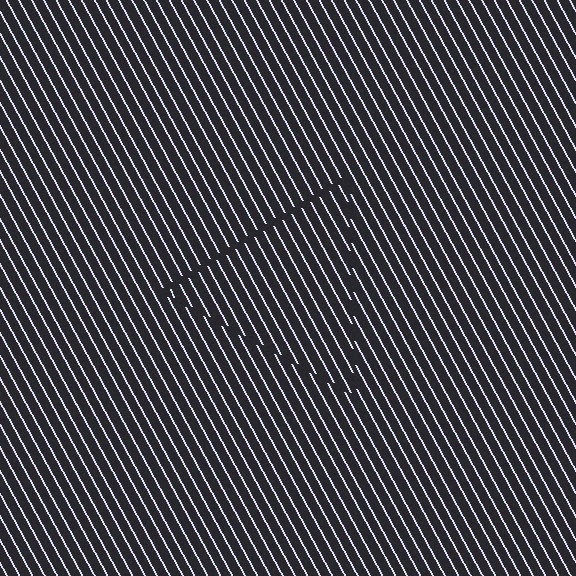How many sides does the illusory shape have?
3 sides — the line-ends trace a triangle.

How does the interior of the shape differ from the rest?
The interior of the shape contains the same grating, shifted by half a period — the contour is defined by the phase discontinuity where line-ends from the inner and outer gratings abut.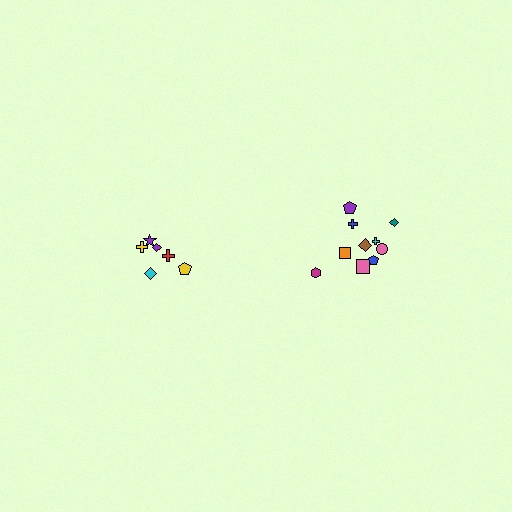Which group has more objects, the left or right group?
The right group.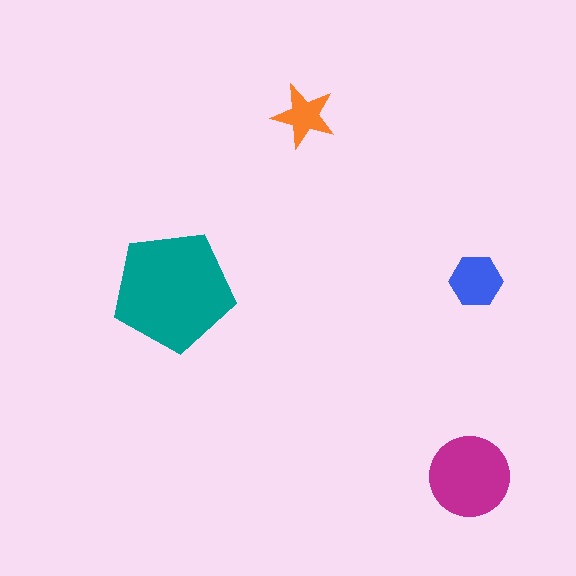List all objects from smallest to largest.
The orange star, the blue hexagon, the magenta circle, the teal pentagon.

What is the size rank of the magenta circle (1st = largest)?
2nd.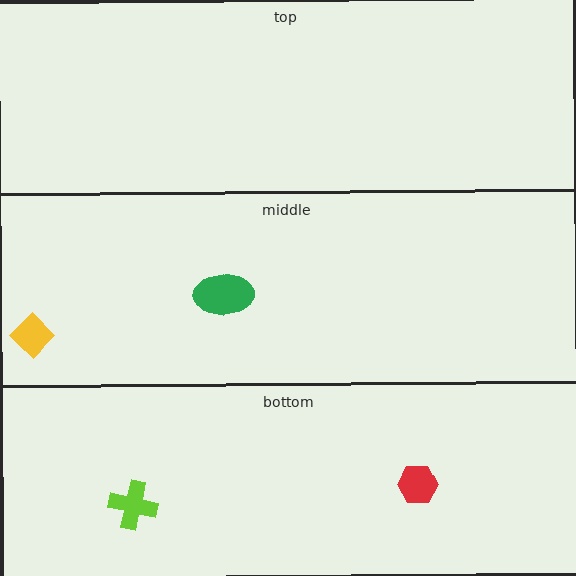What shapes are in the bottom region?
The red hexagon, the lime cross.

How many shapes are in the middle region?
2.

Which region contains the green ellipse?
The middle region.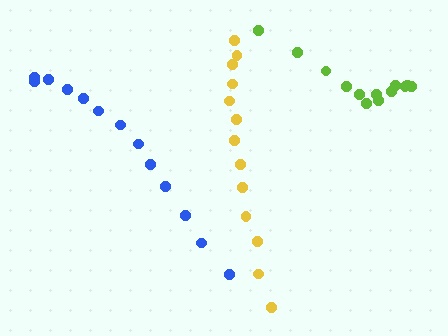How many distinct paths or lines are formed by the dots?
There are 3 distinct paths.